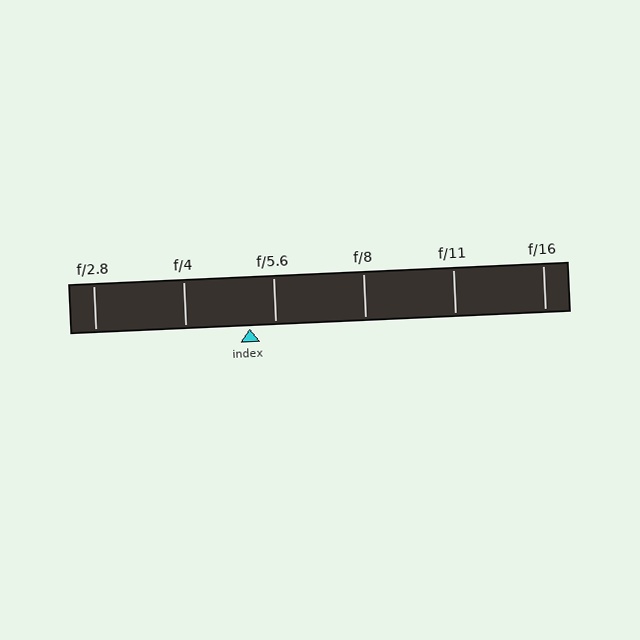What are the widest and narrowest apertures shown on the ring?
The widest aperture shown is f/2.8 and the narrowest is f/16.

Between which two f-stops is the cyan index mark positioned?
The index mark is between f/4 and f/5.6.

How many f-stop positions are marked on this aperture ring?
There are 6 f-stop positions marked.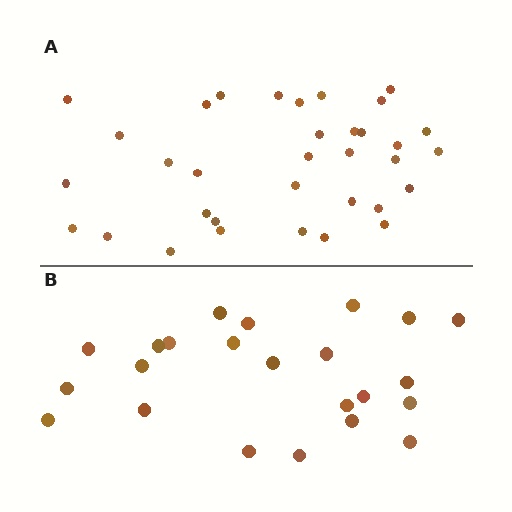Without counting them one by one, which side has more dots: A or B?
Region A (the top region) has more dots.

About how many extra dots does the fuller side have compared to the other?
Region A has roughly 12 or so more dots than region B.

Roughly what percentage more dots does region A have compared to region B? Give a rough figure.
About 50% more.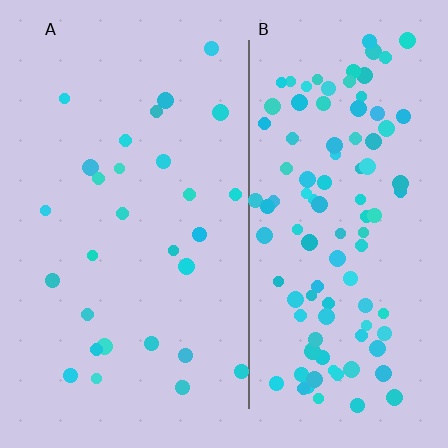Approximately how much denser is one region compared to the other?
Approximately 3.8× — region B over region A.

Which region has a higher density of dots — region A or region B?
B (the right).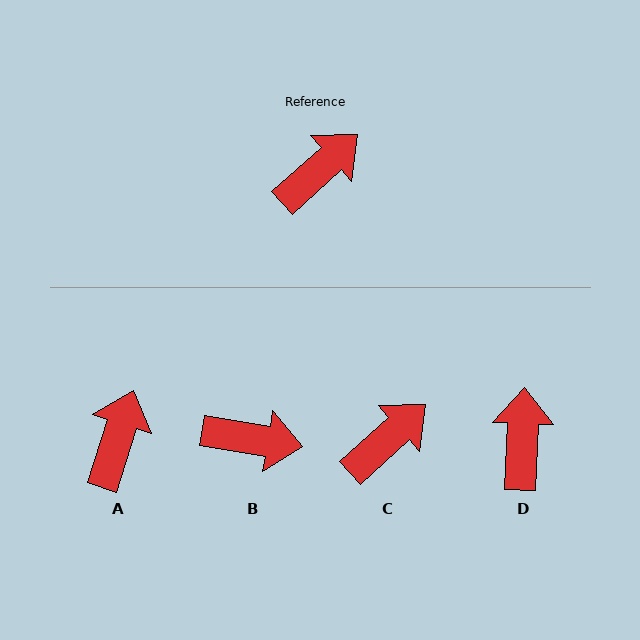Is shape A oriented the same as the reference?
No, it is off by about 30 degrees.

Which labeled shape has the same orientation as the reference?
C.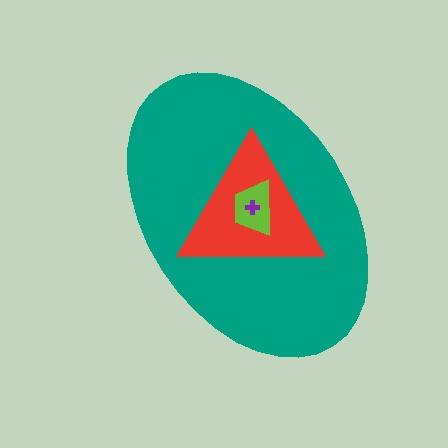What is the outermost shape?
The teal ellipse.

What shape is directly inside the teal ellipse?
The red triangle.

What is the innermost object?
The purple cross.